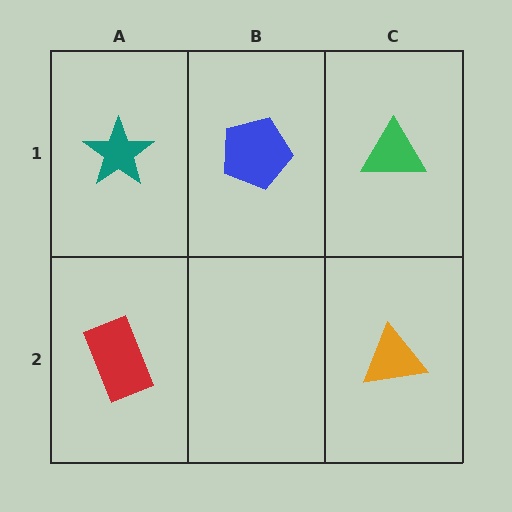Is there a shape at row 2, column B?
No, that cell is empty.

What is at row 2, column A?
A red rectangle.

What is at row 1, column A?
A teal star.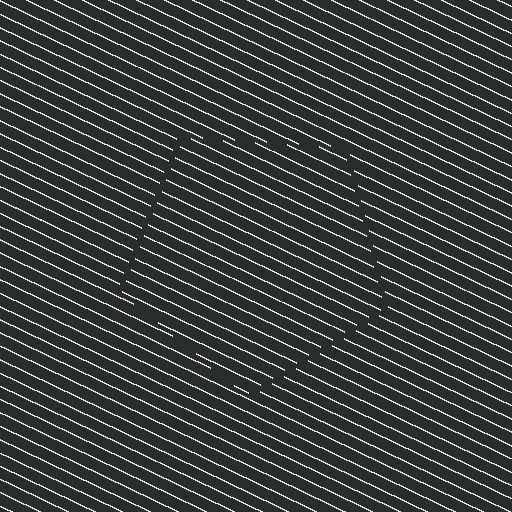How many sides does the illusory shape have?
5 sides — the line-ends trace a pentagon.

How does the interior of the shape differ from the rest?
The interior of the shape contains the same grating, shifted by half a period — the contour is defined by the phase discontinuity where line-ends from the inner and outer gratings abut.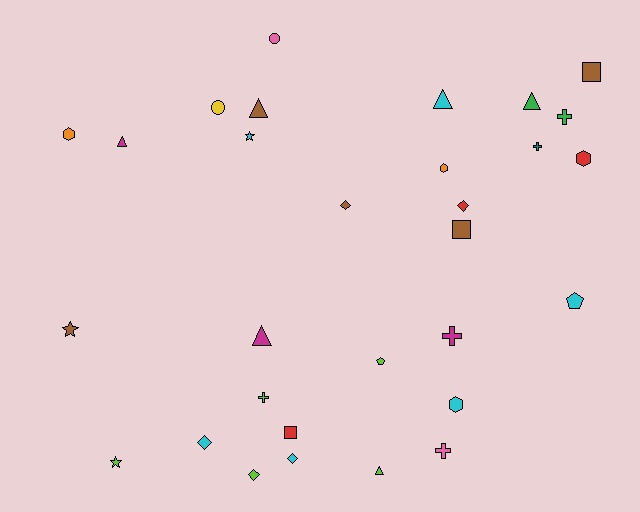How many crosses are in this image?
There are 5 crosses.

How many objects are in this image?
There are 30 objects.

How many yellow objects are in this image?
There is 1 yellow object.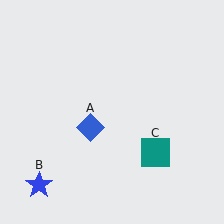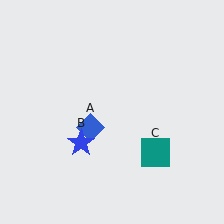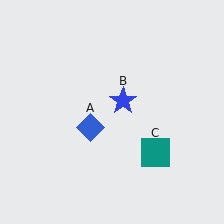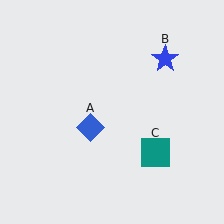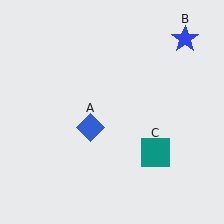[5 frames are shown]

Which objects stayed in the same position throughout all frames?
Blue diamond (object A) and teal square (object C) remained stationary.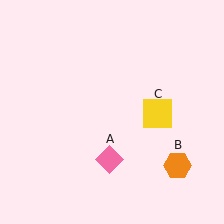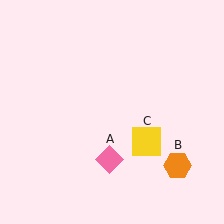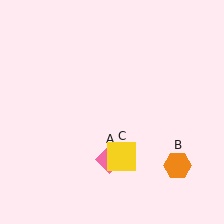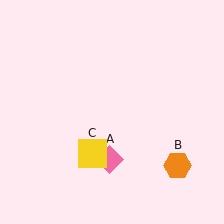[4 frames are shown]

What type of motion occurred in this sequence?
The yellow square (object C) rotated clockwise around the center of the scene.